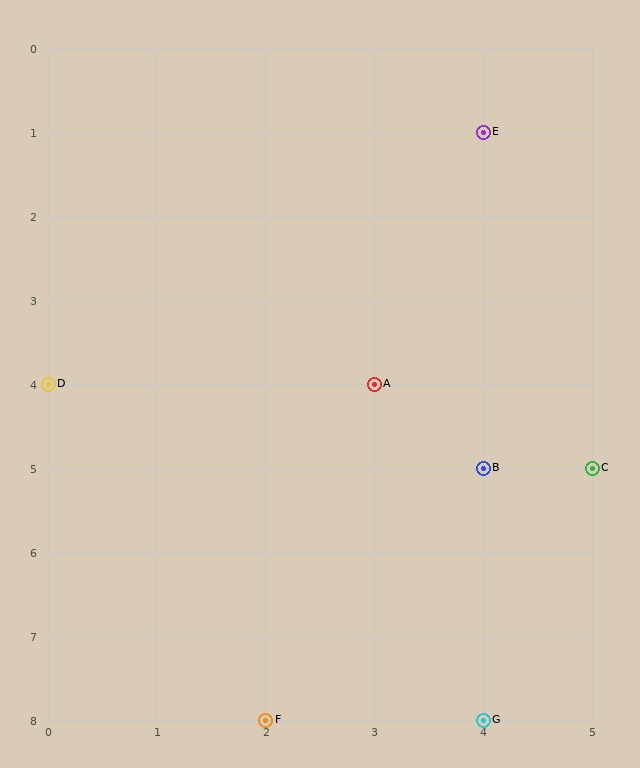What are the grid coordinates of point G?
Point G is at grid coordinates (4, 8).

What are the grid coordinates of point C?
Point C is at grid coordinates (5, 5).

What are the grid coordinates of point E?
Point E is at grid coordinates (4, 1).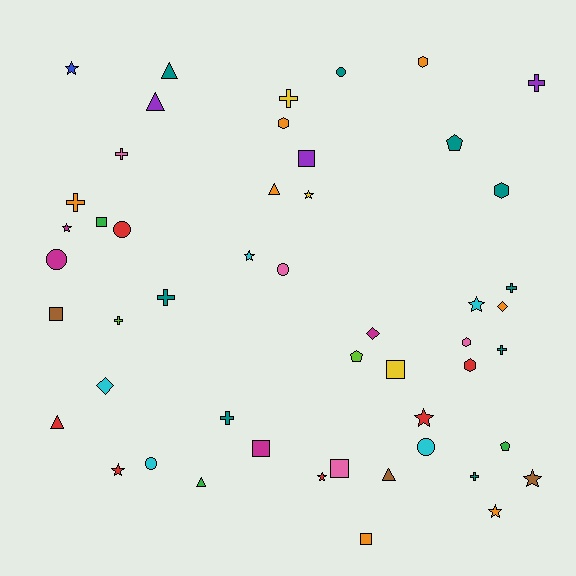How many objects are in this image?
There are 50 objects.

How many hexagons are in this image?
There are 5 hexagons.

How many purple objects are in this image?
There are 3 purple objects.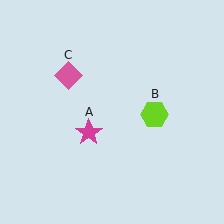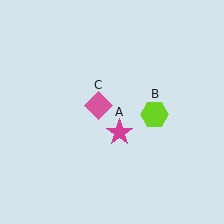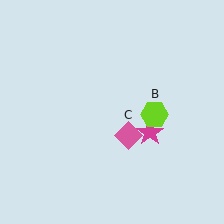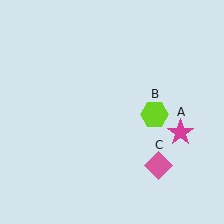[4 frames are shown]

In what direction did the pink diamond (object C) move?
The pink diamond (object C) moved down and to the right.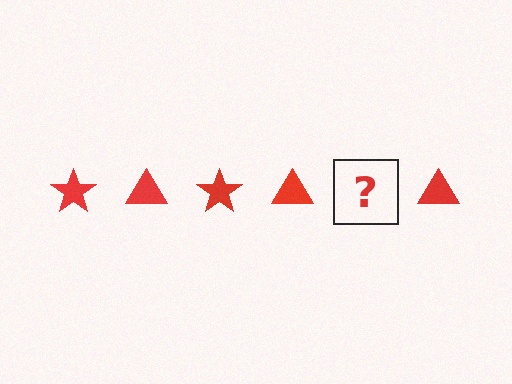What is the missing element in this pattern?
The missing element is a red star.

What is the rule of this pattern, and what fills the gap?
The rule is that the pattern cycles through star, triangle shapes in red. The gap should be filled with a red star.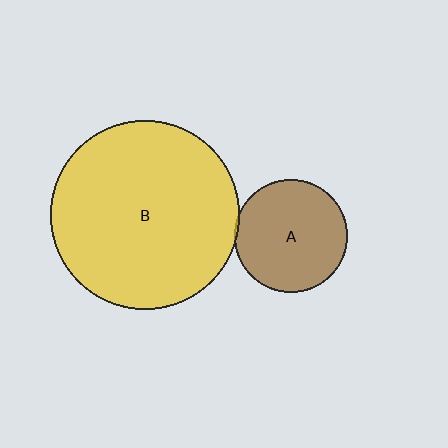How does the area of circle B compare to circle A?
Approximately 2.8 times.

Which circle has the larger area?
Circle B (yellow).